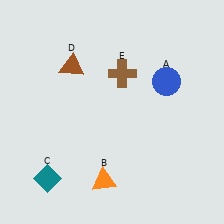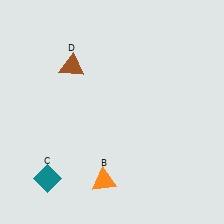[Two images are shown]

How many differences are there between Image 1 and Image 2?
There are 2 differences between the two images.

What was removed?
The blue circle (A), the brown cross (E) were removed in Image 2.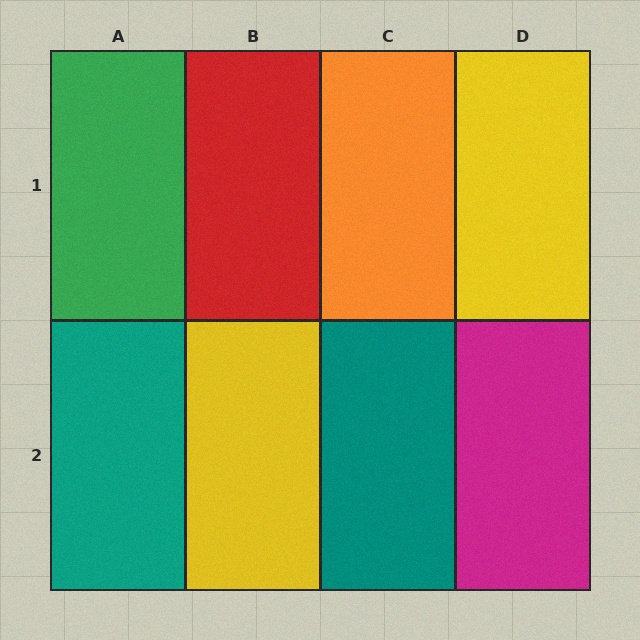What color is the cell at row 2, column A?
Teal.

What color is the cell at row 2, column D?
Magenta.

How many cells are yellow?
2 cells are yellow.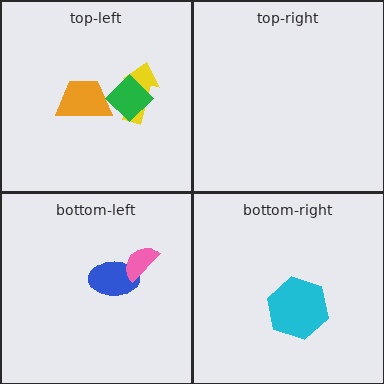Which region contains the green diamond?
The top-left region.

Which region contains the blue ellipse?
The bottom-left region.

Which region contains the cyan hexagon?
The bottom-right region.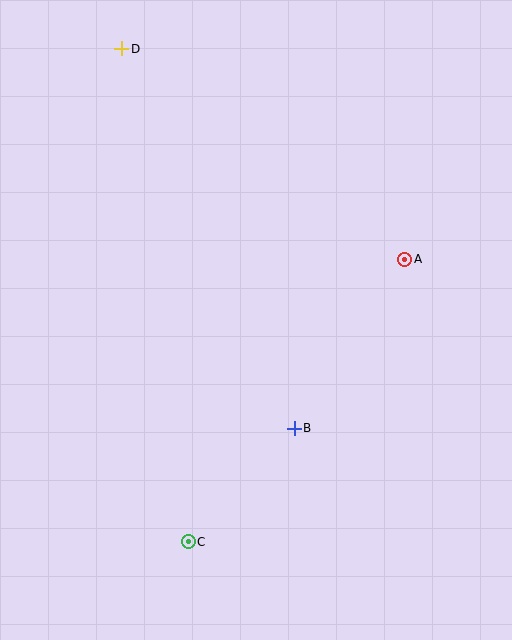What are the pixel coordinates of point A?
Point A is at (405, 259).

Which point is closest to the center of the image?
Point B at (294, 428) is closest to the center.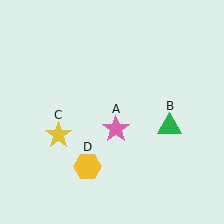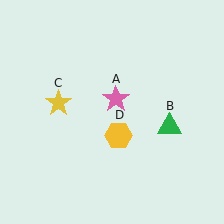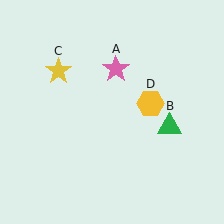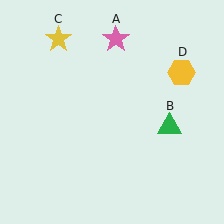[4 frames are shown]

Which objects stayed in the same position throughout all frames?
Green triangle (object B) remained stationary.